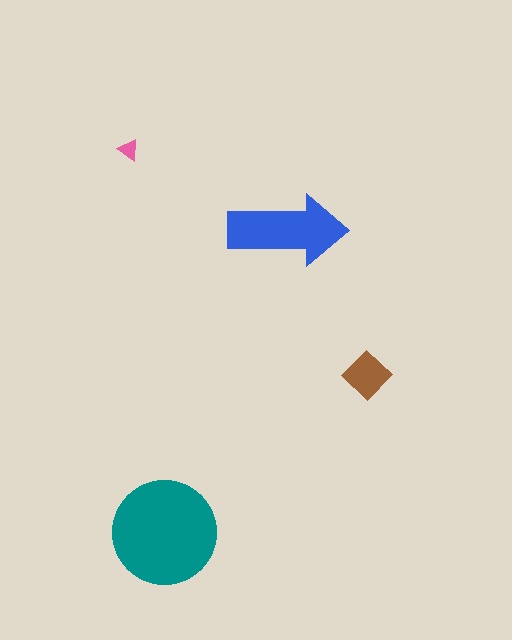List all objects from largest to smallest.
The teal circle, the blue arrow, the brown diamond, the pink triangle.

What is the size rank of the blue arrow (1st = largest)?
2nd.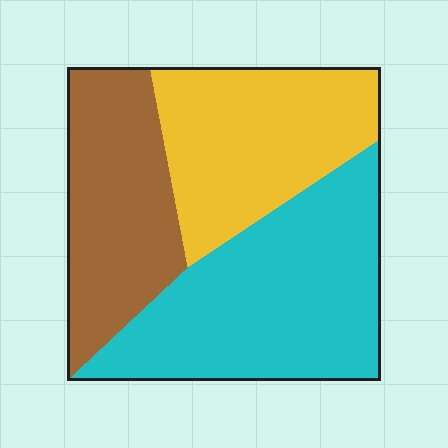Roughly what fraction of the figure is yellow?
Yellow covers roughly 30% of the figure.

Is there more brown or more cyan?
Cyan.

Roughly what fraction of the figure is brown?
Brown covers 28% of the figure.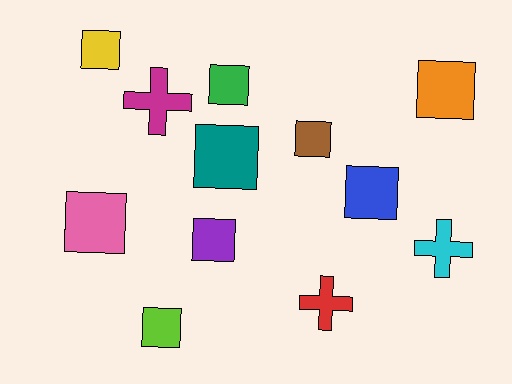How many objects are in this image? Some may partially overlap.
There are 12 objects.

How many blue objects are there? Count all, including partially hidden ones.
There is 1 blue object.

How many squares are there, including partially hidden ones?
There are 9 squares.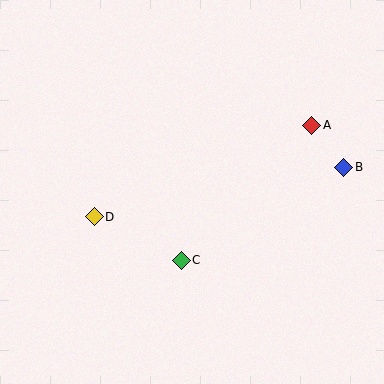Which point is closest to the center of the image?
Point C at (181, 261) is closest to the center.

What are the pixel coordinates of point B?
Point B is at (344, 167).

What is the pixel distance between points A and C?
The distance between A and C is 188 pixels.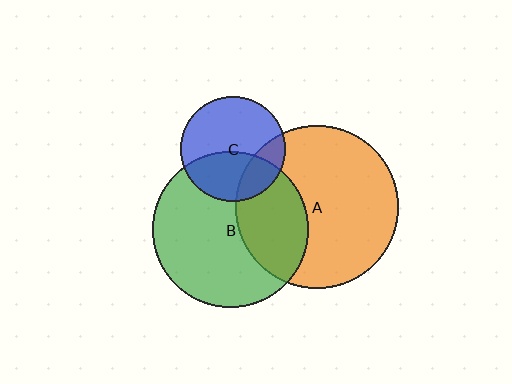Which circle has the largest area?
Circle A (orange).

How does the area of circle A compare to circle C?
Approximately 2.4 times.